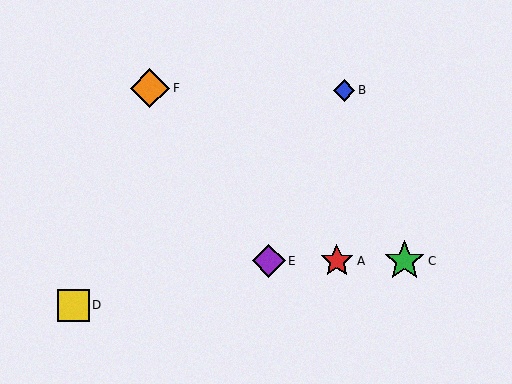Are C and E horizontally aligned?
Yes, both are at y≈261.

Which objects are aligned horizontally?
Objects A, C, E are aligned horizontally.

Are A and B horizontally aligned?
No, A is at y≈261 and B is at y≈90.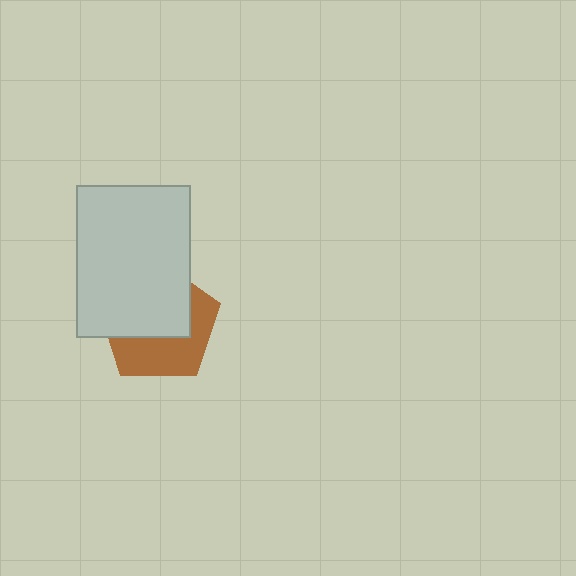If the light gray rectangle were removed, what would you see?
You would see the complete brown pentagon.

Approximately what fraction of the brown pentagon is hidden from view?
Roughly 55% of the brown pentagon is hidden behind the light gray rectangle.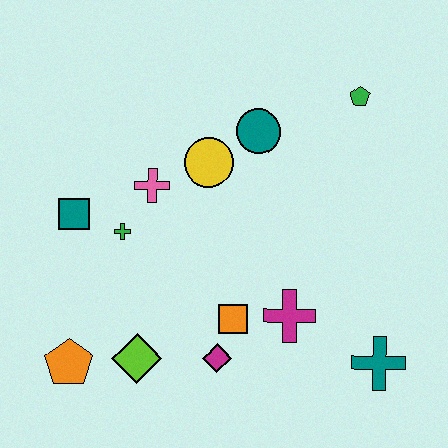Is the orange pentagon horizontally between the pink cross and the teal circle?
No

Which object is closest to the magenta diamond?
The orange square is closest to the magenta diamond.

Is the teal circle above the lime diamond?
Yes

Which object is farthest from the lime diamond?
The green pentagon is farthest from the lime diamond.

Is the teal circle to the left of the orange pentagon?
No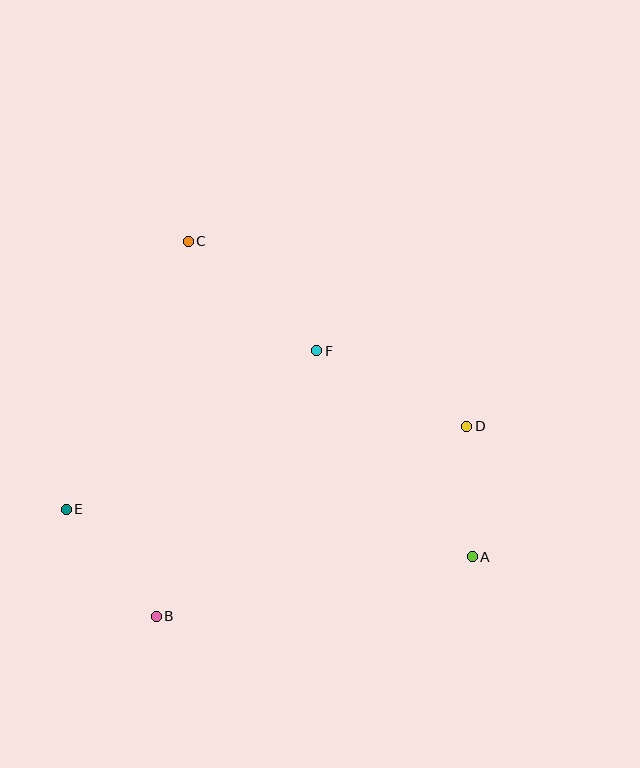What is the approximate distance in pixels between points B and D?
The distance between B and D is approximately 364 pixels.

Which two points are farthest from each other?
Points A and C are farthest from each other.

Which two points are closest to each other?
Points A and D are closest to each other.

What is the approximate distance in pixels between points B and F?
The distance between B and F is approximately 310 pixels.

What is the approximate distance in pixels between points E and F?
The distance between E and F is approximately 296 pixels.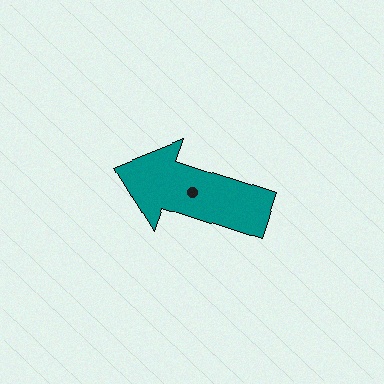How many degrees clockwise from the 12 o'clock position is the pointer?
Approximately 288 degrees.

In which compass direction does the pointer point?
West.